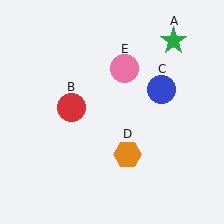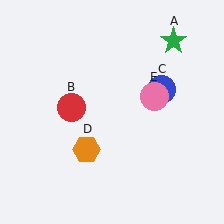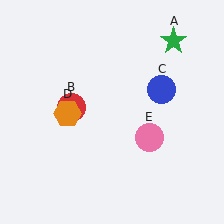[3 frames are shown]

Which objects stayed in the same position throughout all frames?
Green star (object A) and red circle (object B) and blue circle (object C) remained stationary.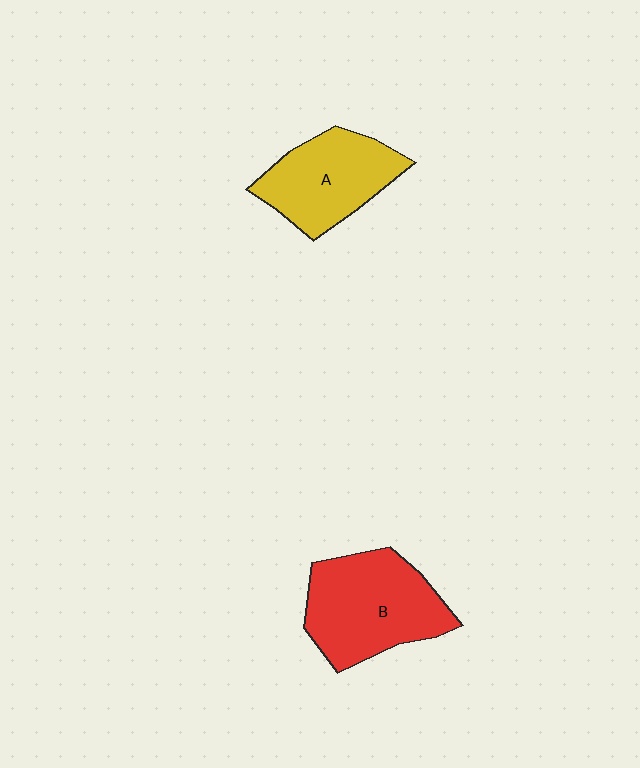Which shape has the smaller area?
Shape A (yellow).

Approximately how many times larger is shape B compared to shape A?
Approximately 1.2 times.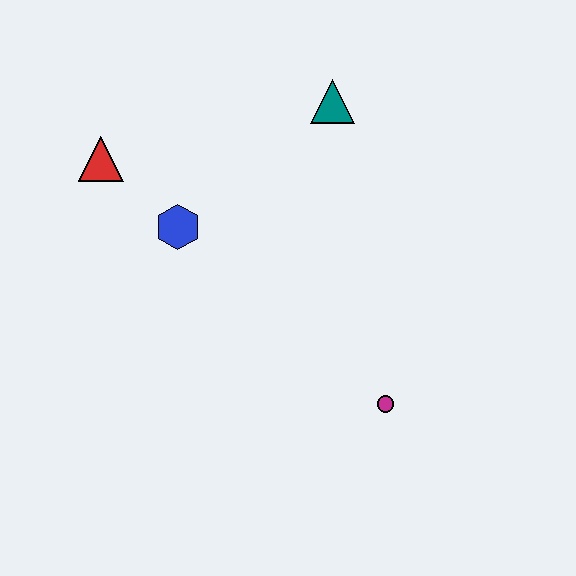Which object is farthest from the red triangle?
The magenta circle is farthest from the red triangle.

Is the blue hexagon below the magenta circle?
No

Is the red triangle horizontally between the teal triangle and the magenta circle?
No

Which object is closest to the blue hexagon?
The red triangle is closest to the blue hexagon.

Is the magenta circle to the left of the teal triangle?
No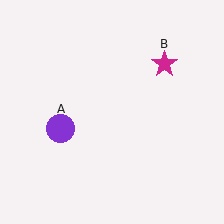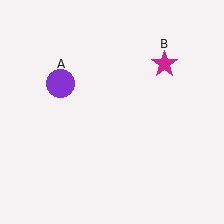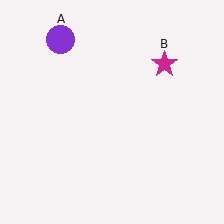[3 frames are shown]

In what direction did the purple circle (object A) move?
The purple circle (object A) moved up.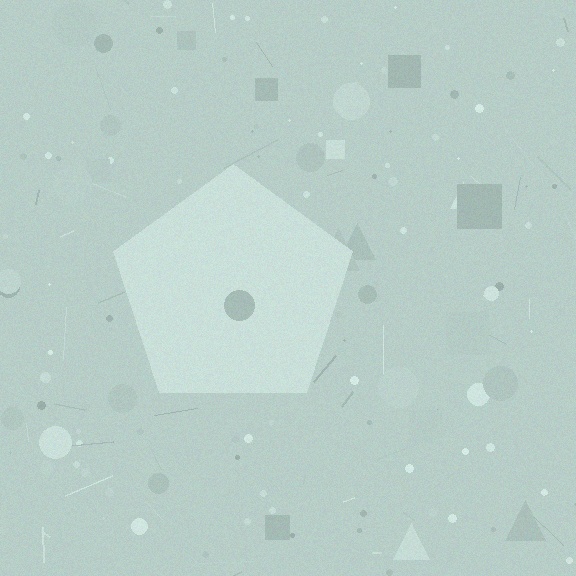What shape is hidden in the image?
A pentagon is hidden in the image.